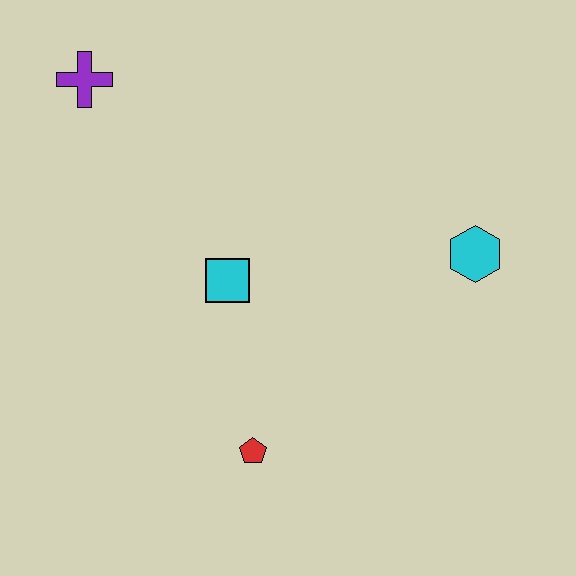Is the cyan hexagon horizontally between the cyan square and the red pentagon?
No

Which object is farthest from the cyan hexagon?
The purple cross is farthest from the cyan hexagon.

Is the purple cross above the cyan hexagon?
Yes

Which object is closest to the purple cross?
The cyan square is closest to the purple cross.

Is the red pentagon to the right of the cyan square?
Yes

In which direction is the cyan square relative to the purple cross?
The cyan square is below the purple cross.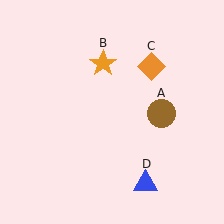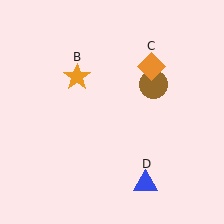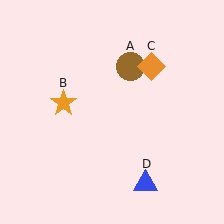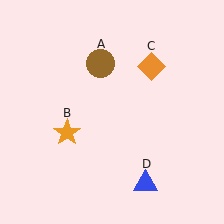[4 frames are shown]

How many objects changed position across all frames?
2 objects changed position: brown circle (object A), orange star (object B).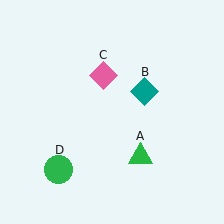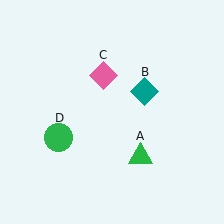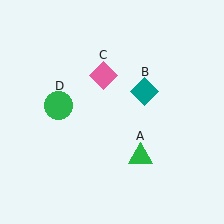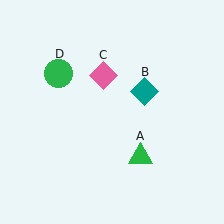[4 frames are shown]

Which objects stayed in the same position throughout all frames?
Green triangle (object A) and teal diamond (object B) and pink diamond (object C) remained stationary.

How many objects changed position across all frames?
1 object changed position: green circle (object D).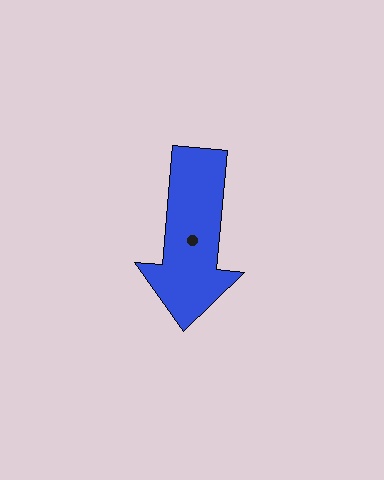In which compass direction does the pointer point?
South.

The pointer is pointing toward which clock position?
Roughly 6 o'clock.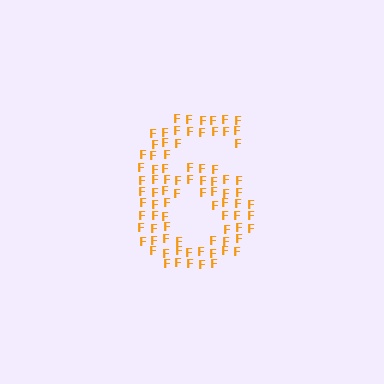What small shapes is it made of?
It is made of small letter F's.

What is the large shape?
The large shape is the digit 6.